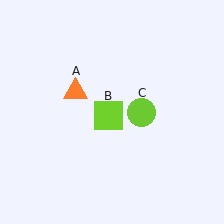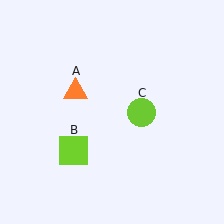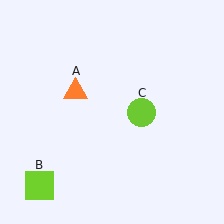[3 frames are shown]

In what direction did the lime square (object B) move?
The lime square (object B) moved down and to the left.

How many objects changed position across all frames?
1 object changed position: lime square (object B).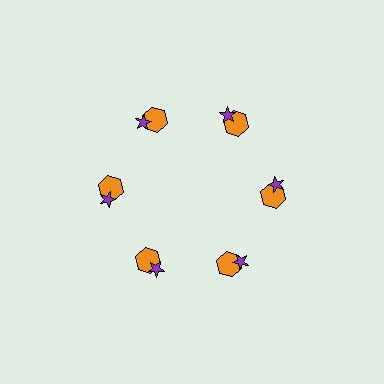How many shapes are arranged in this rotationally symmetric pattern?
There are 12 shapes, arranged in 6 groups of 2.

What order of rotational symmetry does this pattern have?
This pattern has 6-fold rotational symmetry.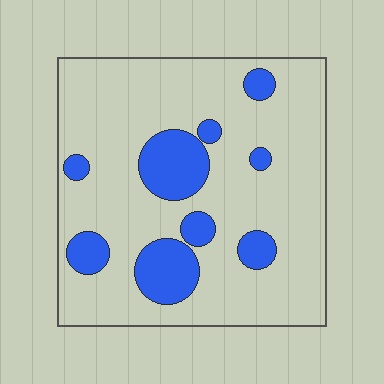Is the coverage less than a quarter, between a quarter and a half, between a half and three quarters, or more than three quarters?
Less than a quarter.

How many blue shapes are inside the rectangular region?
9.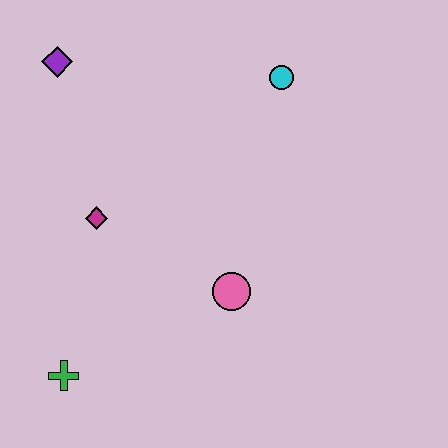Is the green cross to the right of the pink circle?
No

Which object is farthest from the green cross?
The cyan circle is farthest from the green cross.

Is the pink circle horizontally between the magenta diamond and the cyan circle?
Yes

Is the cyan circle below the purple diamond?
Yes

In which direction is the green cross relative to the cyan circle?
The green cross is below the cyan circle.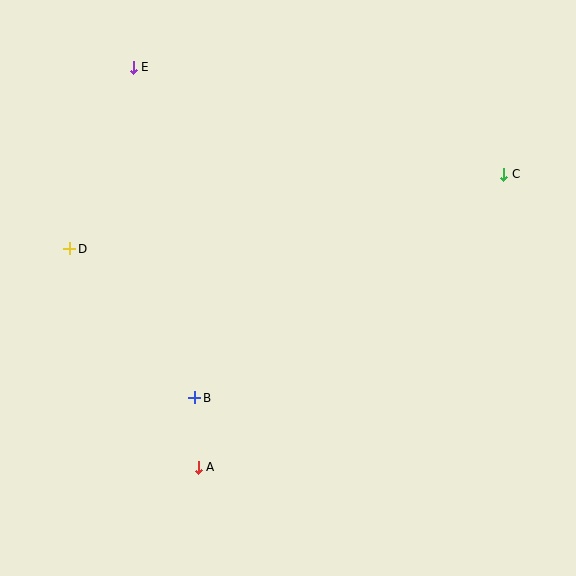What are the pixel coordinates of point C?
Point C is at (504, 174).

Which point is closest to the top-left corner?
Point E is closest to the top-left corner.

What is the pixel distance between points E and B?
The distance between E and B is 336 pixels.